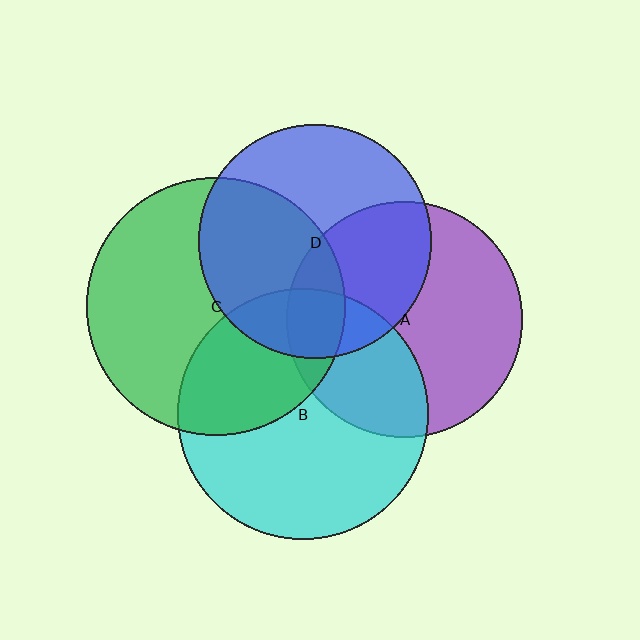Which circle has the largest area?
Circle C (green).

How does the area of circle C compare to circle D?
Approximately 1.2 times.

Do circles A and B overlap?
Yes.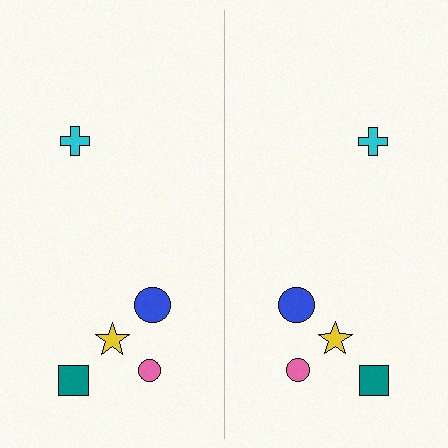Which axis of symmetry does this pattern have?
The pattern has a vertical axis of symmetry running through the center of the image.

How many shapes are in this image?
There are 10 shapes in this image.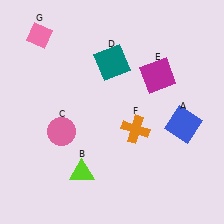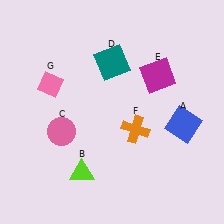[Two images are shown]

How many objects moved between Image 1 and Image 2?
1 object moved between the two images.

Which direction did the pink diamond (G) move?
The pink diamond (G) moved down.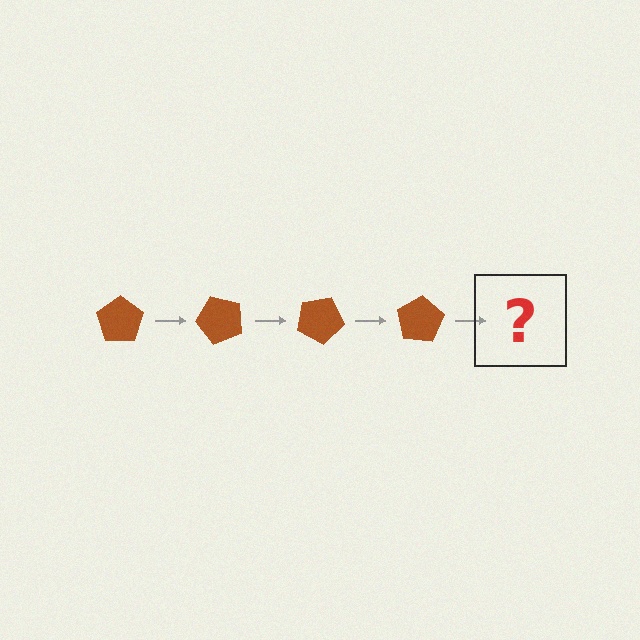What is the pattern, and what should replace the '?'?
The pattern is that the pentagon rotates 50 degrees each step. The '?' should be a brown pentagon rotated 200 degrees.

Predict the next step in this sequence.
The next step is a brown pentagon rotated 200 degrees.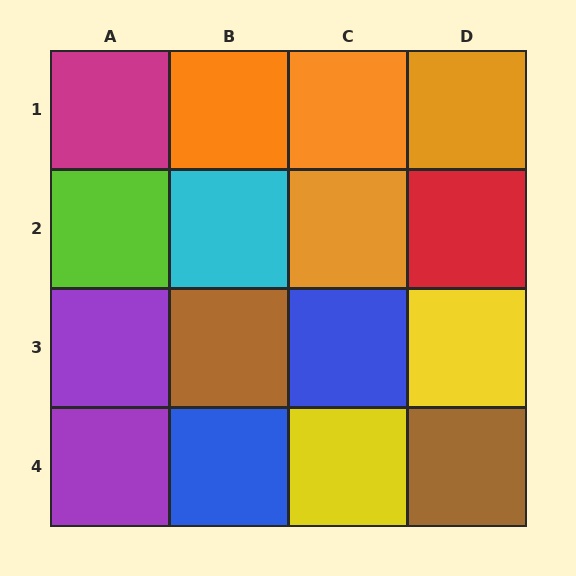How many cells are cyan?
1 cell is cyan.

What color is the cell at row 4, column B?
Blue.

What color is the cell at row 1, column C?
Orange.